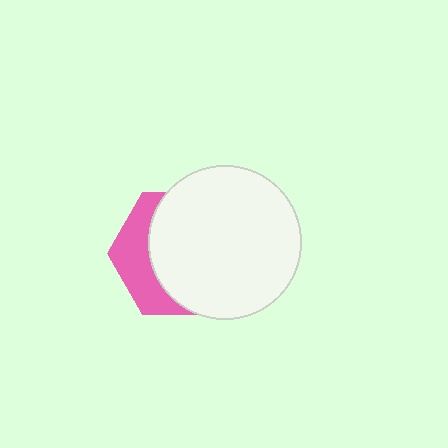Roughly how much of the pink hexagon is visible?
A small part of it is visible (roughly 32%).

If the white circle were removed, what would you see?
You would see the complete pink hexagon.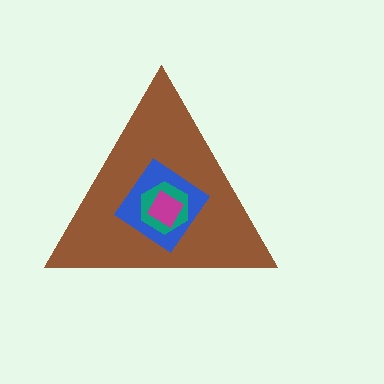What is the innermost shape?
The magenta diamond.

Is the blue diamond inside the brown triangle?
Yes.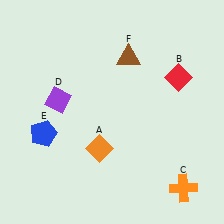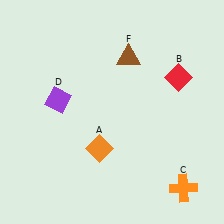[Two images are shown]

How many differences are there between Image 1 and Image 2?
There is 1 difference between the two images.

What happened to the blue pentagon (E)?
The blue pentagon (E) was removed in Image 2. It was in the bottom-left area of Image 1.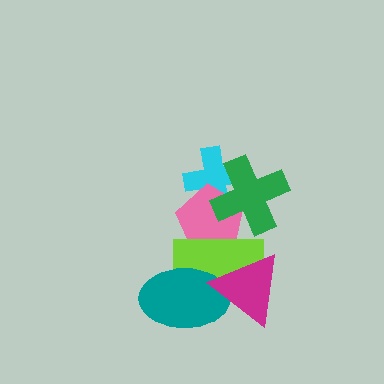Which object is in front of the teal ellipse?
The magenta triangle is in front of the teal ellipse.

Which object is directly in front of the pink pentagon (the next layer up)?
The lime rectangle is directly in front of the pink pentagon.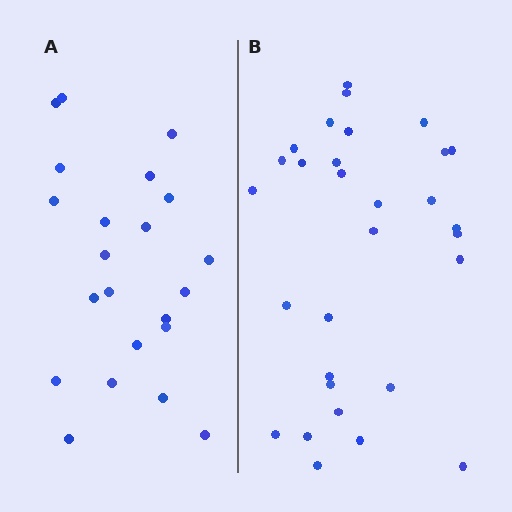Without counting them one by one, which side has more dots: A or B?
Region B (the right region) has more dots.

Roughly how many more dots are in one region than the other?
Region B has roughly 8 or so more dots than region A.